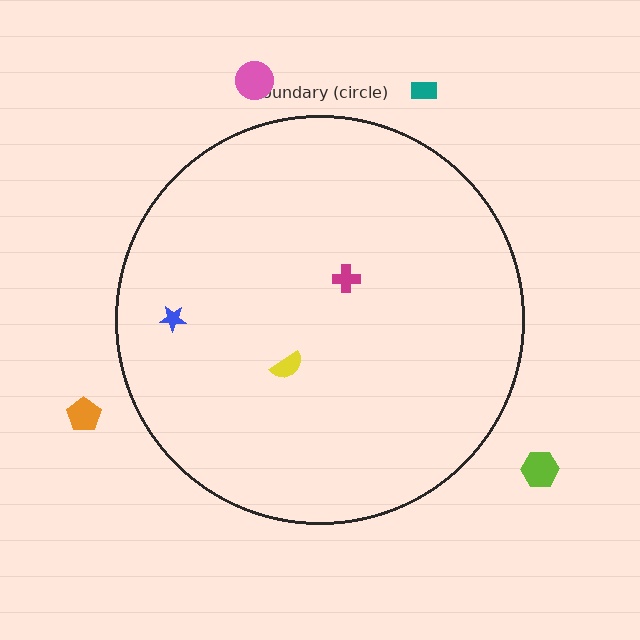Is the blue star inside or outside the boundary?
Inside.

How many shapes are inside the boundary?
3 inside, 4 outside.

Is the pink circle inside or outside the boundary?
Outside.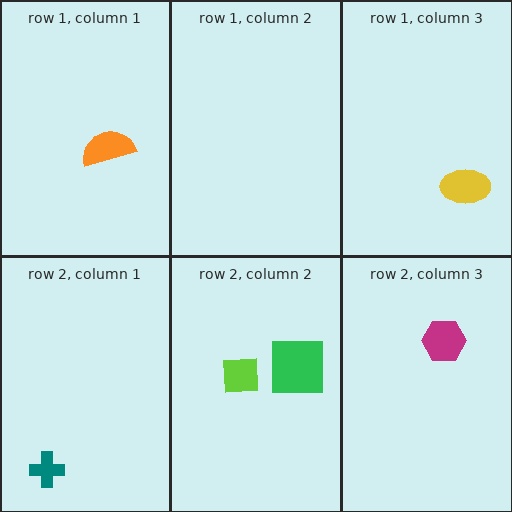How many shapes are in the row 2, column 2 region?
2.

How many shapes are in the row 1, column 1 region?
1.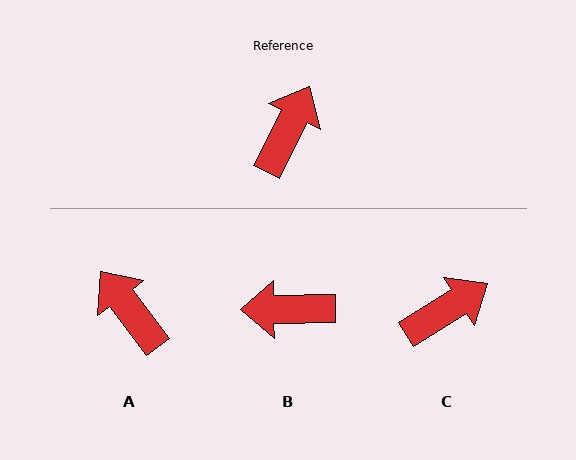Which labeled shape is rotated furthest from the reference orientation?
B, about 117 degrees away.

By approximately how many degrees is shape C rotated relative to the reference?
Approximately 31 degrees clockwise.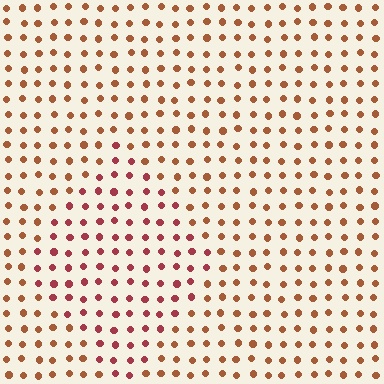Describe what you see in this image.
The image is filled with small brown elements in a uniform arrangement. A diamond-shaped region is visible where the elements are tinted to a slightly different hue, forming a subtle color boundary.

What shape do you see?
I see a diamond.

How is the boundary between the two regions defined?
The boundary is defined purely by a slight shift in hue (about 30 degrees). Spacing, size, and orientation are identical on both sides.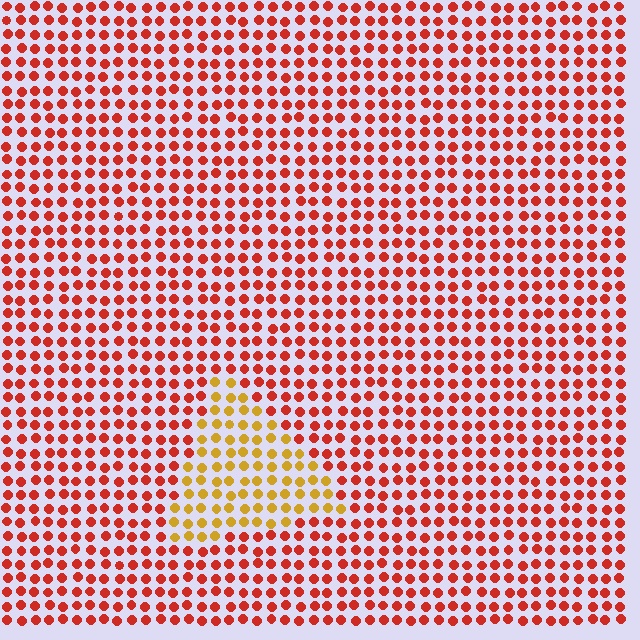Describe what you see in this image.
The image is filled with small red elements in a uniform arrangement. A triangle-shaped region is visible where the elements are tinted to a slightly different hue, forming a subtle color boundary.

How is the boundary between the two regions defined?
The boundary is defined purely by a slight shift in hue (about 42 degrees). Spacing, size, and orientation are identical on both sides.